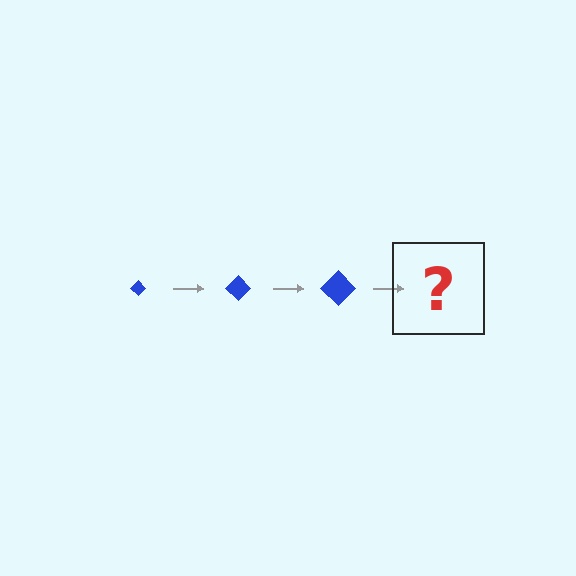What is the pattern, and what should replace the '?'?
The pattern is that the diamond gets progressively larger each step. The '?' should be a blue diamond, larger than the previous one.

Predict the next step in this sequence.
The next step is a blue diamond, larger than the previous one.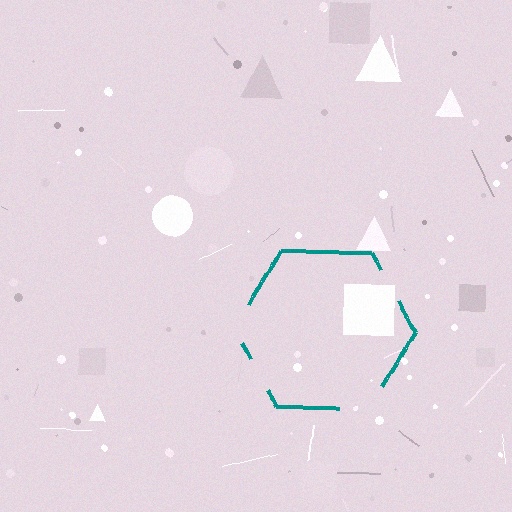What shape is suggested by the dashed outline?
The dashed outline suggests a hexagon.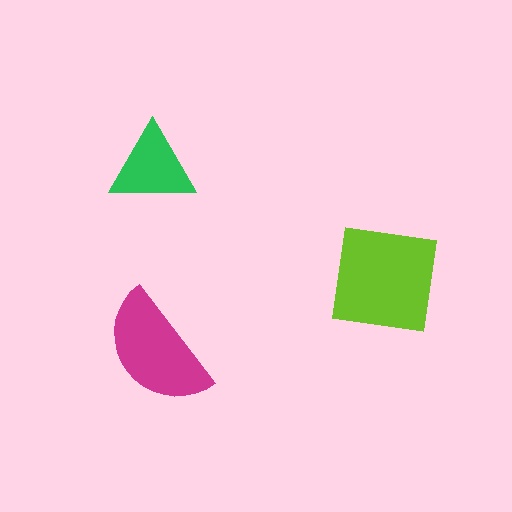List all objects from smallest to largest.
The green triangle, the magenta semicircle, the lime square.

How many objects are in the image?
There are 3 objects in the image.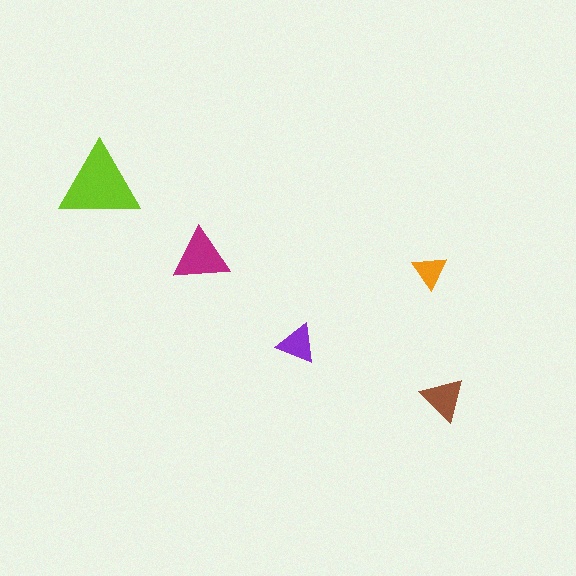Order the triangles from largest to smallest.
the lime one, the magenta one, the brown one, the purple one, the orange one.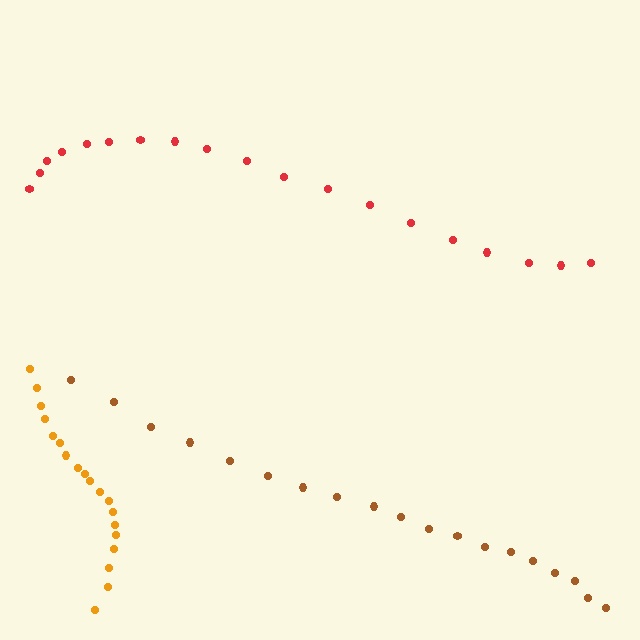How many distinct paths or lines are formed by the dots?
There are 3 distinct paths.